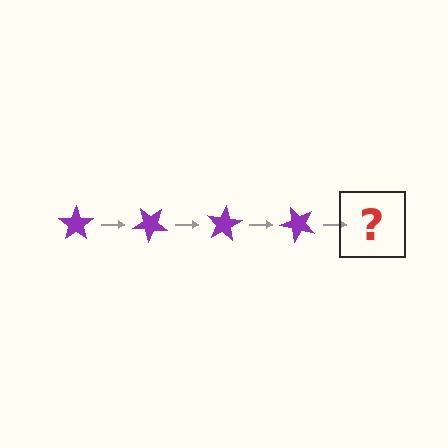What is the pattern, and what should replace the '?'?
The pattern is that the star rotates 40 degrees each step. The '?' should be a purple star rotated 160 degrees.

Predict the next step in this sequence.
The next step is a purple star rotated 160 degrees.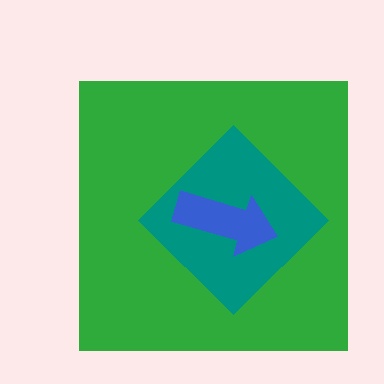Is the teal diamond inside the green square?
Yes.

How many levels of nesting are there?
3.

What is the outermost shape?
The green square.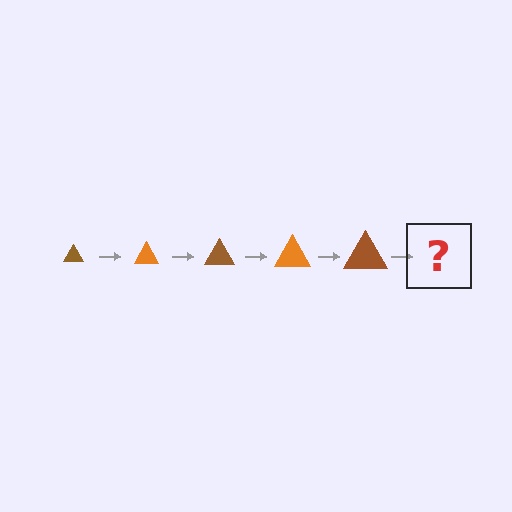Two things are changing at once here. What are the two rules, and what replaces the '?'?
The two rules are that the triangle grows larger each step and the color cycles through brown and orange. The '?' should be an orange triangle, larger than the previous one.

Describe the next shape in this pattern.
It should be an orange triangle, larger than the previous one.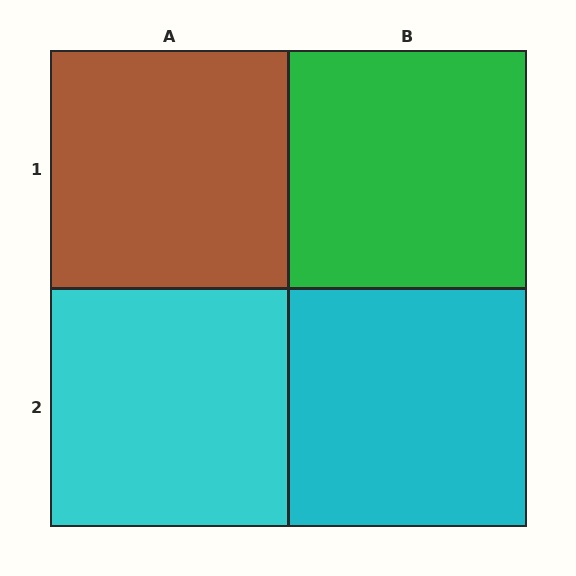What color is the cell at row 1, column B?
Green.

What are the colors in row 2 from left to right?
Cyan, cyan.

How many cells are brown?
1 cell is brown.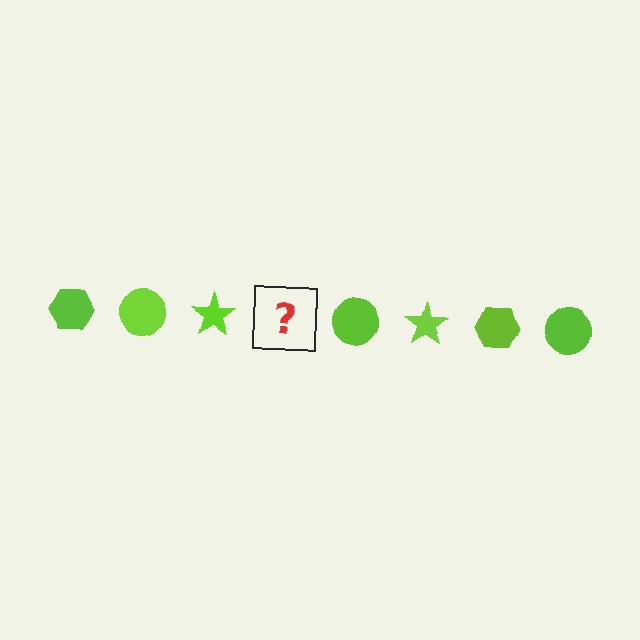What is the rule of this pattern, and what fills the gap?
The rule is that the pattern cycles through hexagon, circle, star shapes in lime. The gap should be filled with a lime hexagon.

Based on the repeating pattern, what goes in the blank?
The blank should be a lime hexagon.